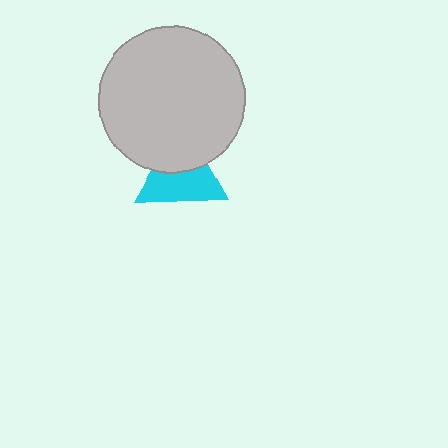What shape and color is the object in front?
The object in front is a light gray circle.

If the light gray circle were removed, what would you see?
You would see the complete cyan triangle.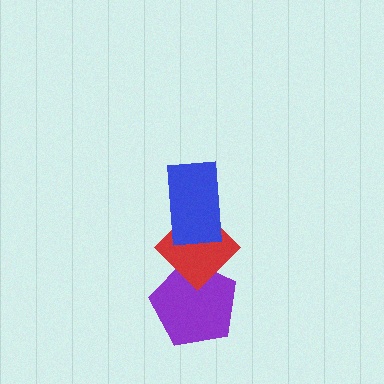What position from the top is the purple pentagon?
The purple pentagon is 3rd from the top.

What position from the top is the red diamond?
The red diamond is 2nd from the top.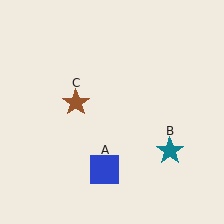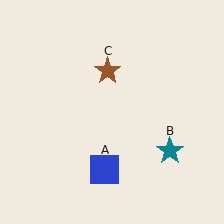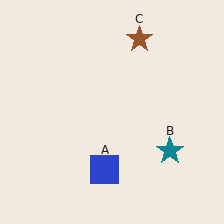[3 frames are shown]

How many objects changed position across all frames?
1 object changed position: brown star (object C).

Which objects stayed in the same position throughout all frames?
Blue square (object A) and teal star (object B) remained stationary.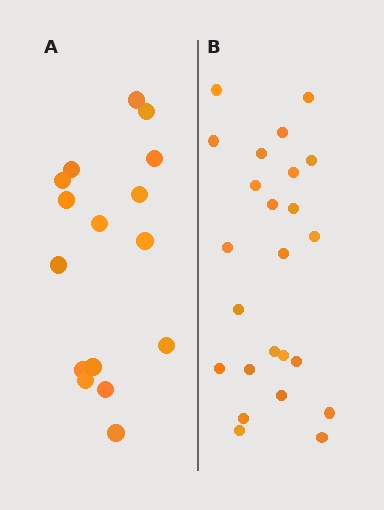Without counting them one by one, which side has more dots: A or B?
Region B (the right region) has more dots.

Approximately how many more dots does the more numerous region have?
Region B has roughly 8 or so more dots than region A.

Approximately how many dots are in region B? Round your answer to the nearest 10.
About 20 dots. (The exact count is 24, which rounds to 20.)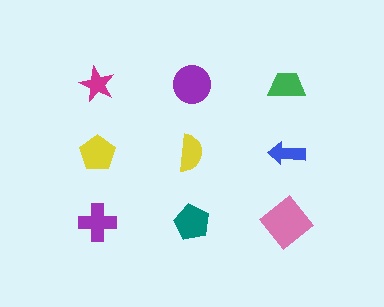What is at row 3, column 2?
A teal pentagon.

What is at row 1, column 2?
A purple circle.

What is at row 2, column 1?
A yellow pentagon.